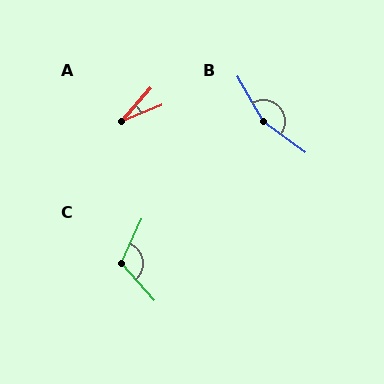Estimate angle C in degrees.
Approximately 113 degrees.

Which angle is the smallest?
A, at approximately 26 degrees.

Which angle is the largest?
B, at approximately 156 degrees.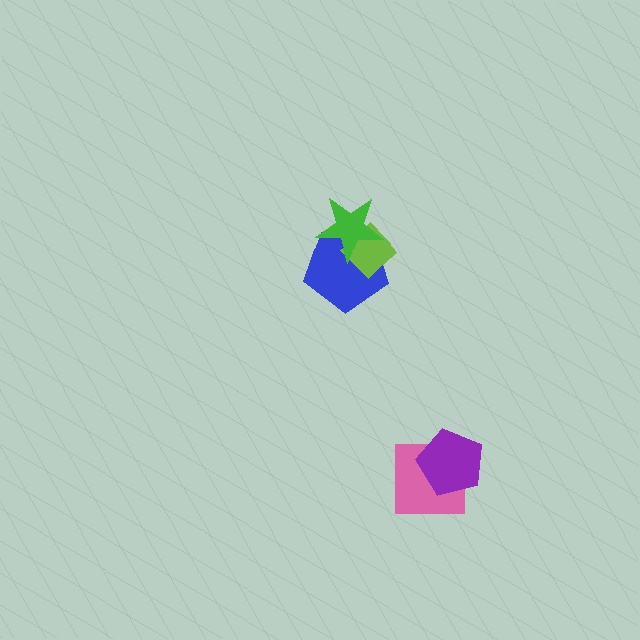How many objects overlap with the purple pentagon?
1 object overlaps with the purple pentagon.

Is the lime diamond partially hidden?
Yes, it is partially covered by another shape.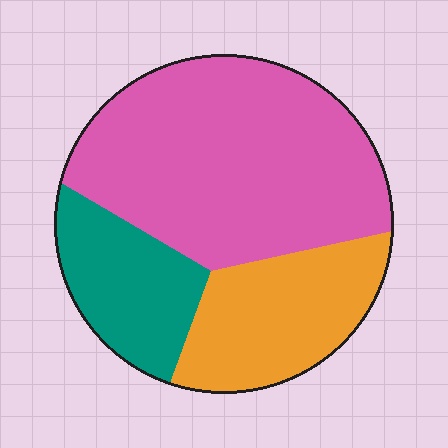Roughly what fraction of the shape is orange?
Orange covers roughly 25% of the shape.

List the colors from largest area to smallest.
From largest to smallest: pink, orange, teal.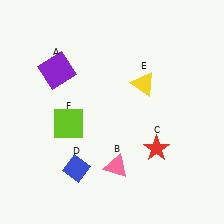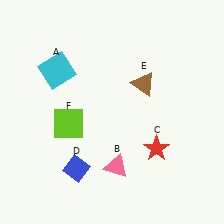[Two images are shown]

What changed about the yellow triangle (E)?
In Image 1, E is yellow. In Image 2, it changed to brown.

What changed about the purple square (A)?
In Image 1, A is purple. In Image 2, it changed to cyan.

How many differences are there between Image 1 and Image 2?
There are 2 differences between the two images.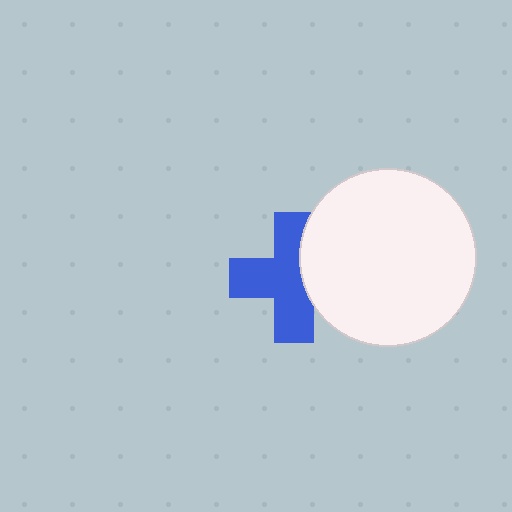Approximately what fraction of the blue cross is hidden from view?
Roughly 31% of the blue cross is hidden behind the white circle.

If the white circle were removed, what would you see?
You would see the complete blue cross.